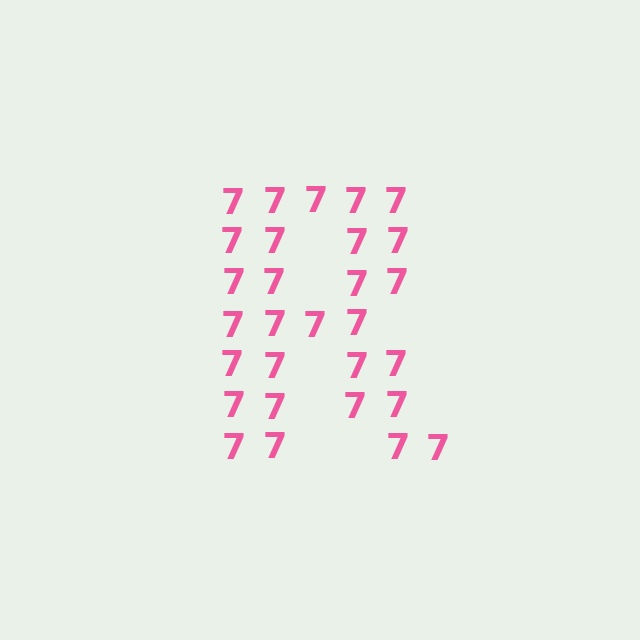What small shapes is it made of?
It is made of small digit 7's.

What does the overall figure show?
The overall figure shows the letter R.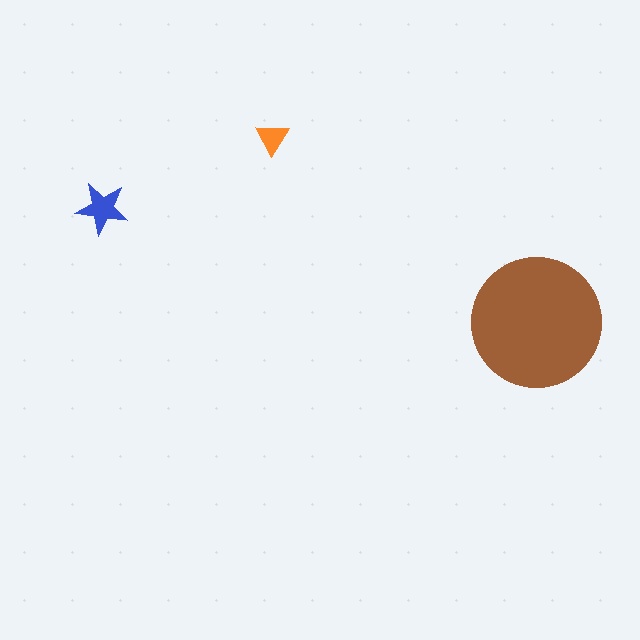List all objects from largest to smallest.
The brown circle, the blue star, the orange triangle.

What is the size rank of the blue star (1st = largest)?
2nd.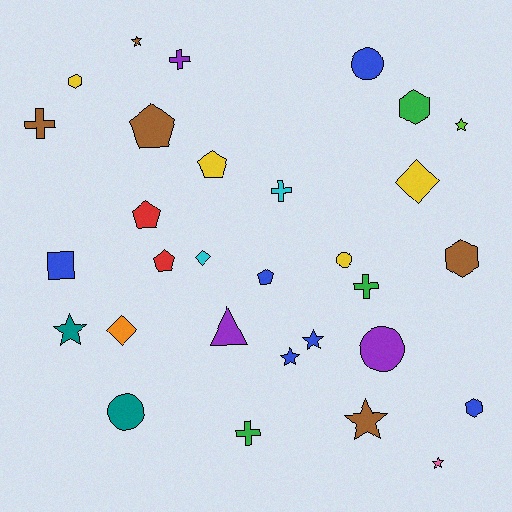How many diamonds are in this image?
There are 3 diamonds.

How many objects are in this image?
There are 30 objects.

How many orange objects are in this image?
There is 1 orange object.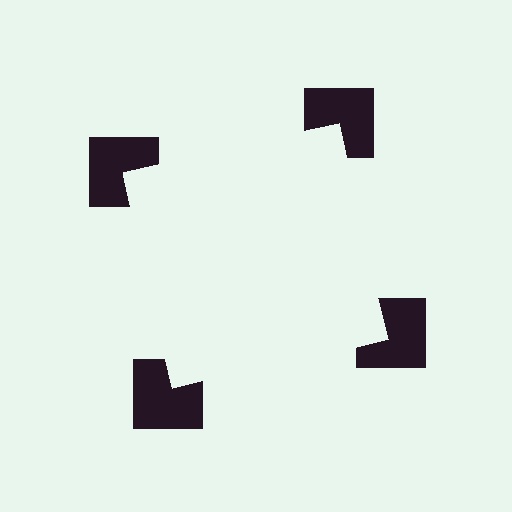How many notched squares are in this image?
There are 4 — one at each vertex of the illusory square.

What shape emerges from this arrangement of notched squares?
An illusory square — its edges are inferred from the aligned wedge cuts in the notched squares, not physically drawn.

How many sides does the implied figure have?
4 sides.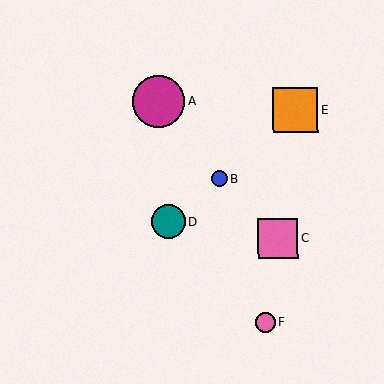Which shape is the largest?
The magenta circle (labeled A) is the largest.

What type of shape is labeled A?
Shape A is a magenta circle.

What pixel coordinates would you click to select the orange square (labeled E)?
Click at (295, 110) to select the orange square E.